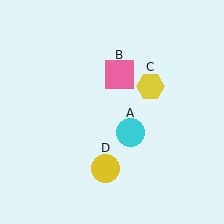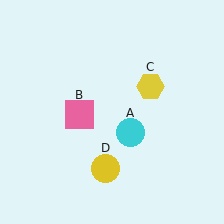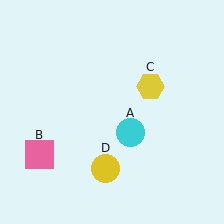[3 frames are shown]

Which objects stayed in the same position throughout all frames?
Cyan circle (object A) and yellow hexagon (object C) and yellow circle (object D) remained stationary.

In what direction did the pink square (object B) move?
The pink square (object B) moved down and to the left.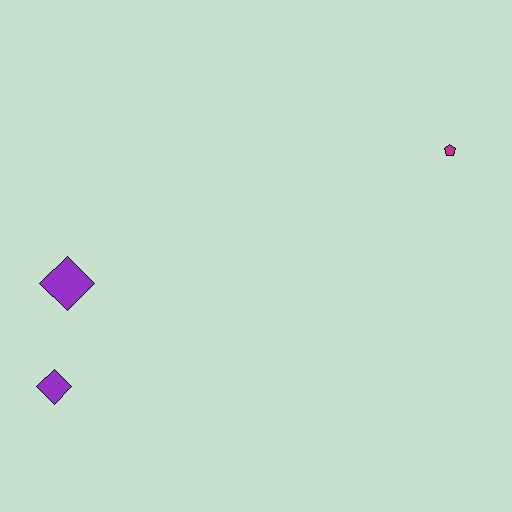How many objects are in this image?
There are 3 objects.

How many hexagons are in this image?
There are no hexagons.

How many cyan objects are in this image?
There are no cyan objects.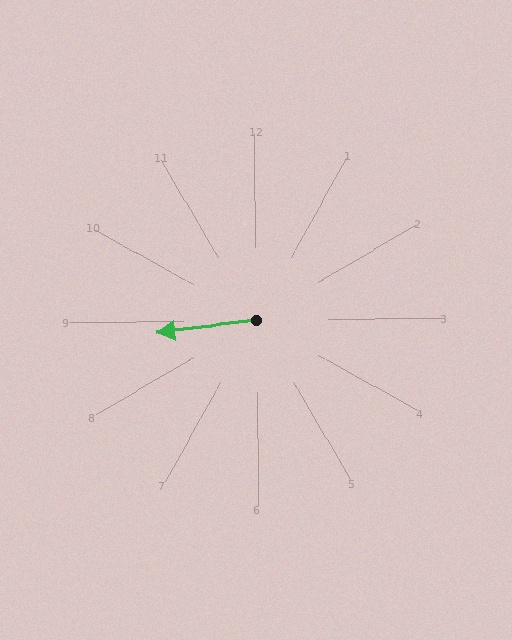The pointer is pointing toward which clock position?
Roughly 9 o'clock.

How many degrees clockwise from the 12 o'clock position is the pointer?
Approximately 264 degrees.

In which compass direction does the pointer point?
West.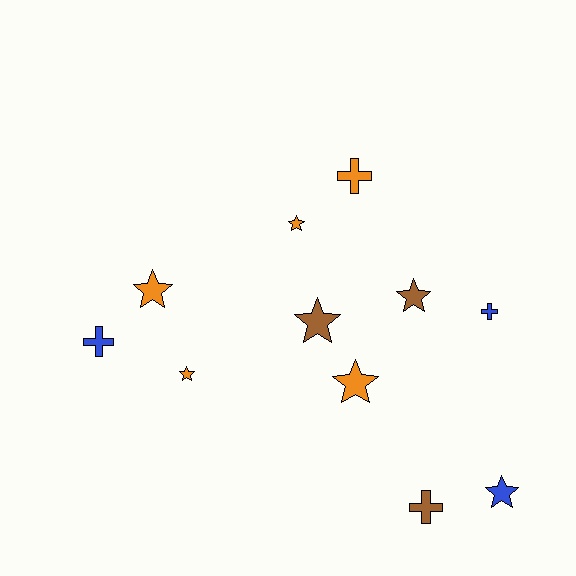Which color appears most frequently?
Orange, with 5 objects.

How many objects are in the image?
There are 11 objects.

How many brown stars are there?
There are 2 brown stars.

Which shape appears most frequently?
Star, with 7 objects.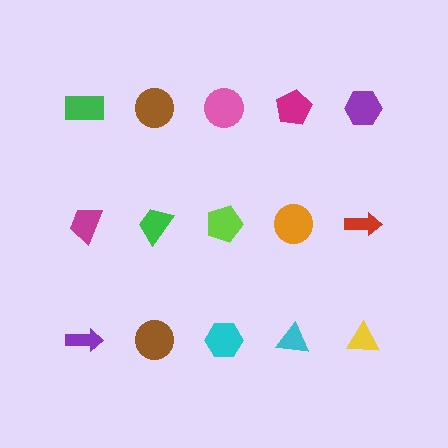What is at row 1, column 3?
A pink circle.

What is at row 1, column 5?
A purple hexagon.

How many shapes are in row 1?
5 shapes.